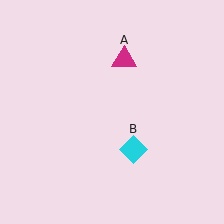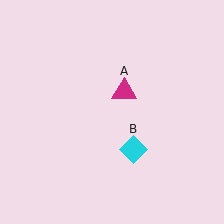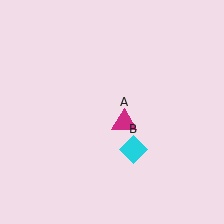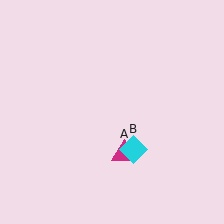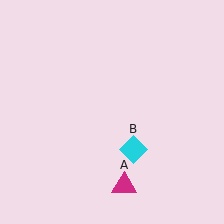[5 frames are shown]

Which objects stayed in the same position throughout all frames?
Cyan diamond (object B) remained stationary.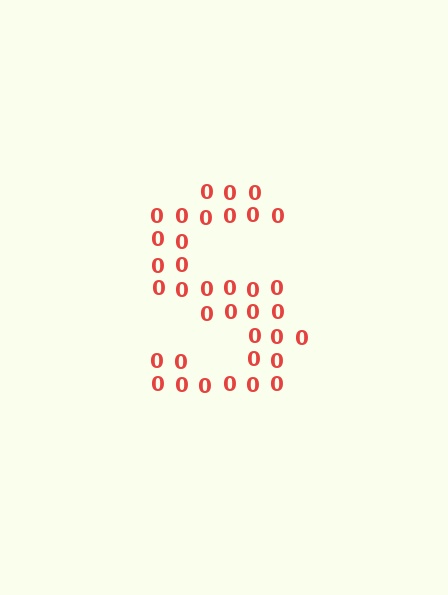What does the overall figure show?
The overall figure shows the letter S.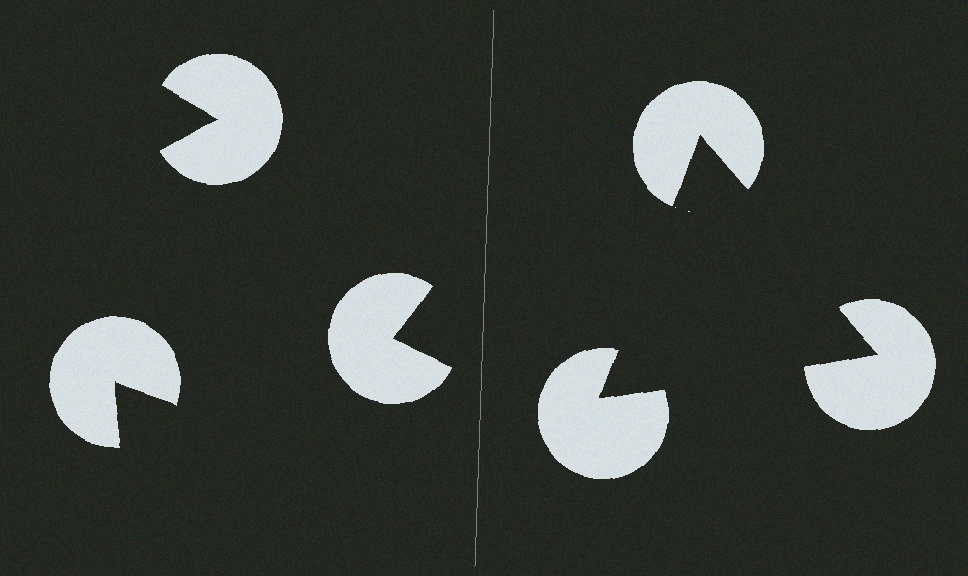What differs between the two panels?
The pac-man discs are positioned identically on both sides; only the wedge orientations differ. On the right they align to a triangle; on the left they are misaligned.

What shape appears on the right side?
An illusory triangle.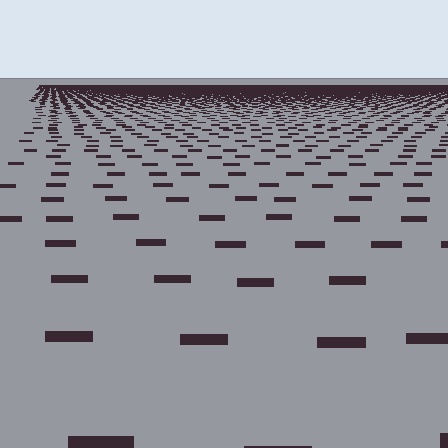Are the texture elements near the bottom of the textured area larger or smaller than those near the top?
Larger. Near the bottom, elements are closer to the viewer and appear at a bigger on-screen size.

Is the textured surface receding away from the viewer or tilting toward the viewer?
The surface is receding away from the viewer. Texture elements get smaller and denser toward the top.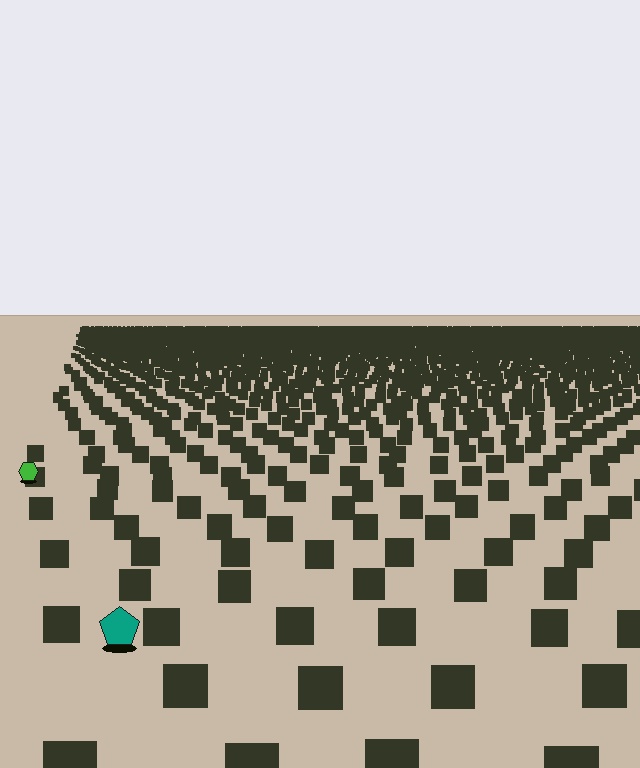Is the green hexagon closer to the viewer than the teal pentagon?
No. The teal pentagon is closer — you can tell from the texture gradient: the ground texture is coarser near it.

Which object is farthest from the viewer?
The green hexagon is farthest from the viewer. It appears smaller and the ground texture around it is denser.